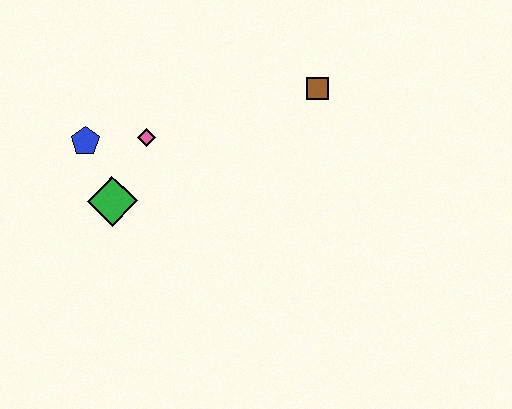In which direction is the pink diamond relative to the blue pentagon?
The pink diamond is to the right of the blue pentagon.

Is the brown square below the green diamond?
No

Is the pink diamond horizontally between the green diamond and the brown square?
Yes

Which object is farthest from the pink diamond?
The brown square is farthest from the pink diamond.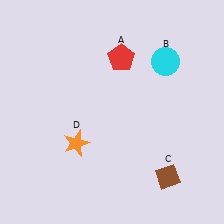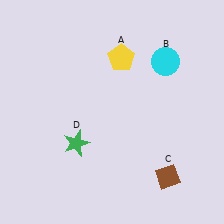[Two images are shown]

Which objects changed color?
A changed from red to yellow. D changed from orange to green.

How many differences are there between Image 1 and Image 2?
There are 2 differences between the two images.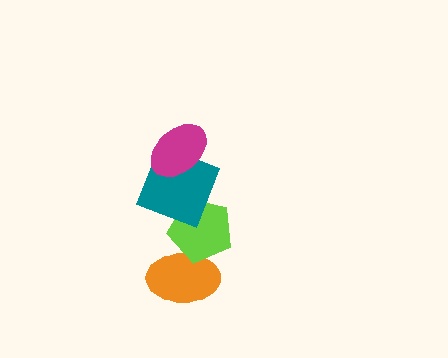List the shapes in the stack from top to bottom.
From top to bottom: the magenta ellipse, the teal square, the lime pentagon, the orange ellipse.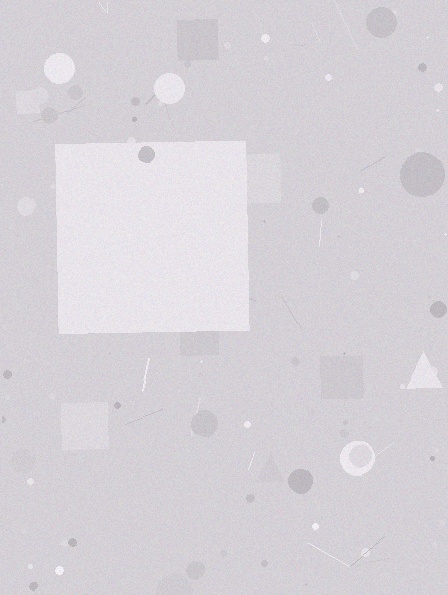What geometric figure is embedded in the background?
A square is embedded in the background.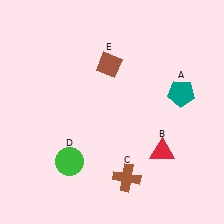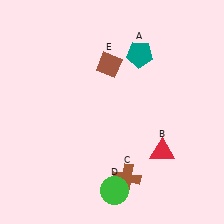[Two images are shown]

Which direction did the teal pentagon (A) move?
The teal pentagon (A) moved left.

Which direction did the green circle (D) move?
The green circle (D) moved right.